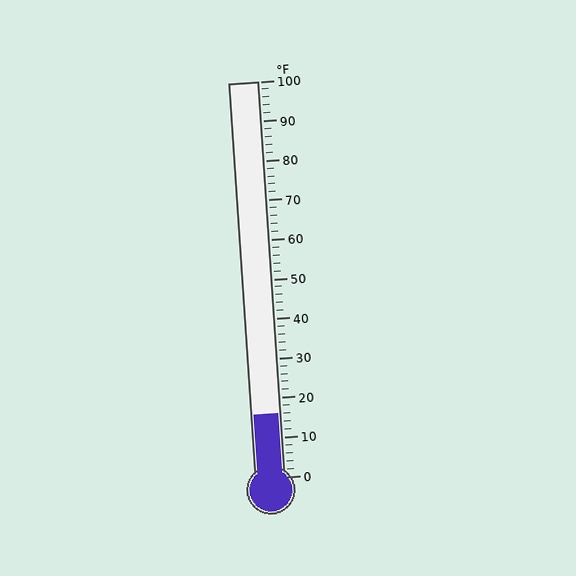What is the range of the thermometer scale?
The thermometer scale ranges from 0°F to 100°F.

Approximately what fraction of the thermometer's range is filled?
The thermometer is filled to approximately 15% of its range.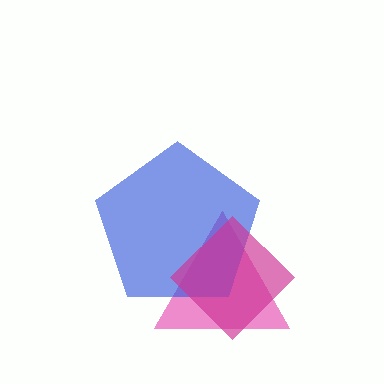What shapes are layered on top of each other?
The layered shapes are: a pink triangle, a blue pentagon, a magenta diamond.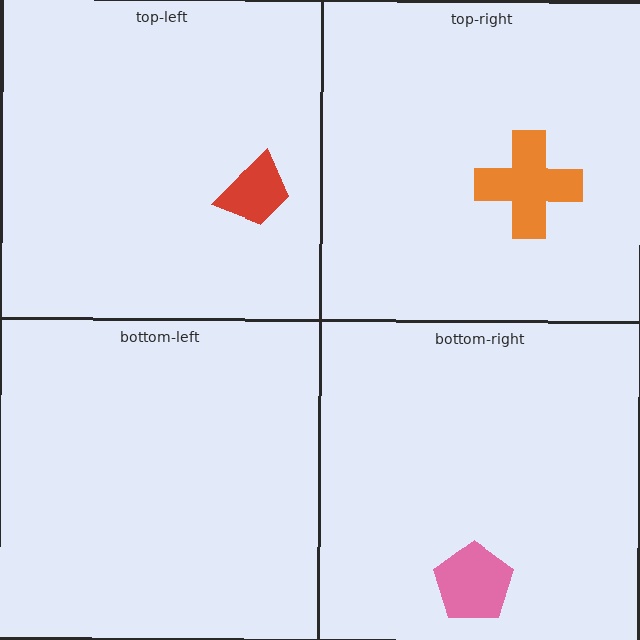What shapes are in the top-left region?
The red trapezoid.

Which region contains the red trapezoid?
The top-left region.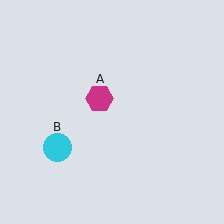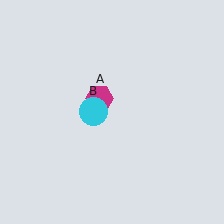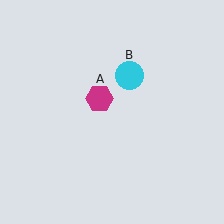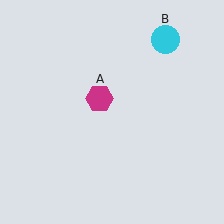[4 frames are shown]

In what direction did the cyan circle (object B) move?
The cyan circle (object B) moved up and to the right.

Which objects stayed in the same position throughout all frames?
Magenta hexagon (object A) remained stationary.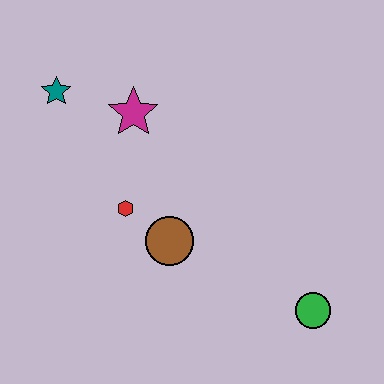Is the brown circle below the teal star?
Yes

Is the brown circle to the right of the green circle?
No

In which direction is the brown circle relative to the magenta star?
The brown circle is below the magenta star.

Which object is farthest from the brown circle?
The teal star is farthest from the brown circle.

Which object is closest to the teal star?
The magenta star is closest to the teal star.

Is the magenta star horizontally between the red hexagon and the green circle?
Yes